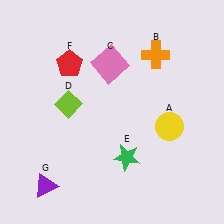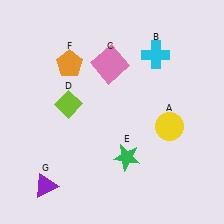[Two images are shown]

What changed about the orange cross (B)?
In Image 1, B is orange. In Image 2, it changed to cyan.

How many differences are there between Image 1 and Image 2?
There are 2 differences between the two images.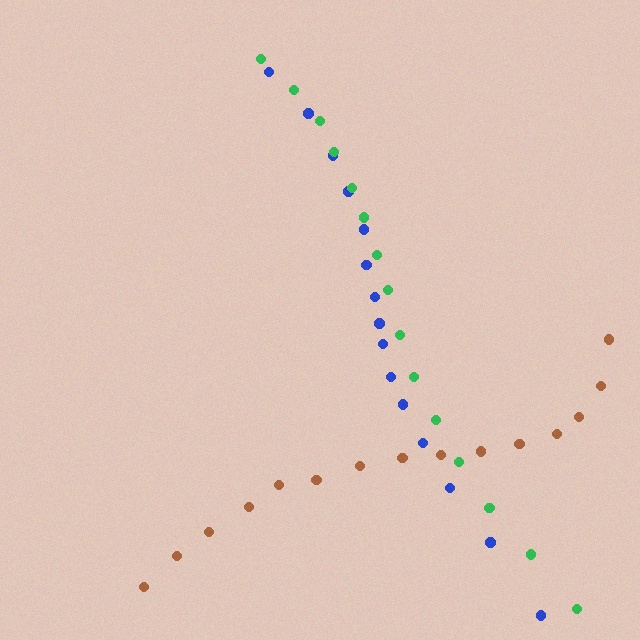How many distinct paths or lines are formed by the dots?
There are 3 distinct paths.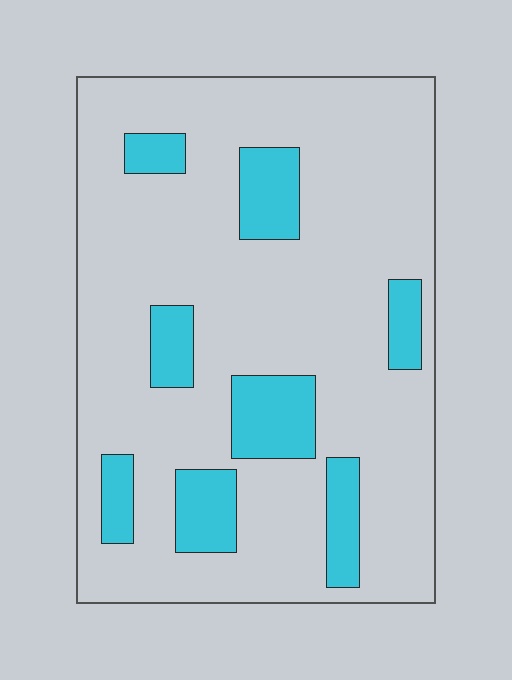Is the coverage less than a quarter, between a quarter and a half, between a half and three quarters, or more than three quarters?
Less than a quarter.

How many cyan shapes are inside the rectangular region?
8.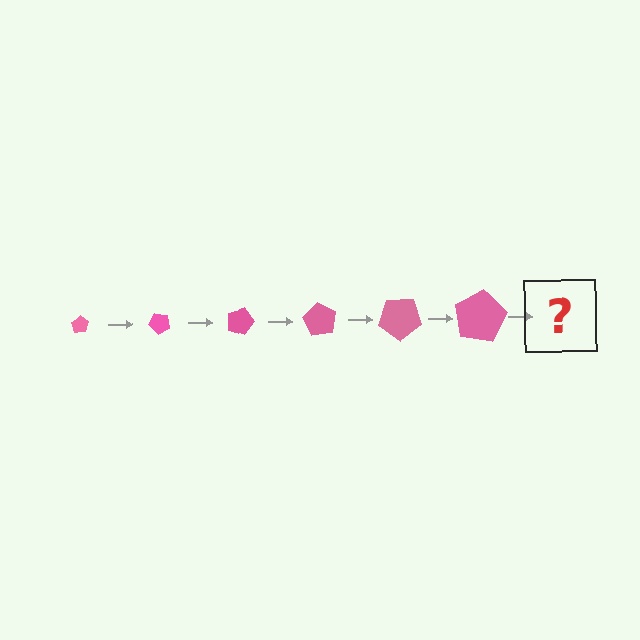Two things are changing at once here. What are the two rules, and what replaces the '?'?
The two rules are that the pentagon grows larger each step and it rotates 45 degrees each step. The '?' should be a pentagon, larger than the previous one and rotated 270 degrees from the start.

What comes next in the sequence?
The next element should be a pentagon, larger than the previous one and rotated 270 degrees from the start.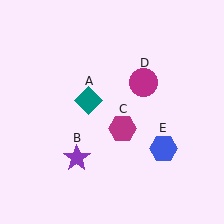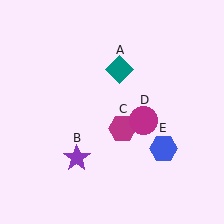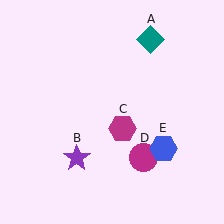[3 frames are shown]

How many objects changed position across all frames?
2 objects changed position: teal diamond (object A), magenta circle (object D).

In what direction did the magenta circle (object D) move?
The magenta circle (object D) moved down.